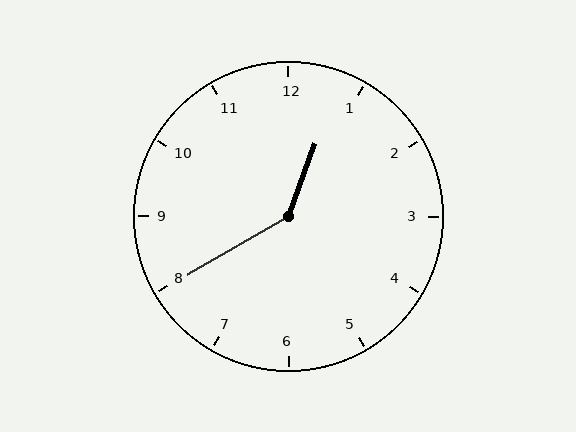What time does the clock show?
12:40.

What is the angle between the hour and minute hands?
Approximately 140 degrees.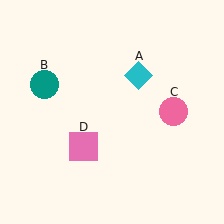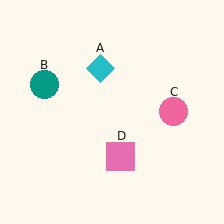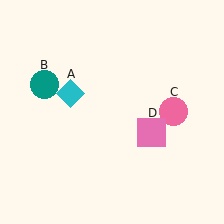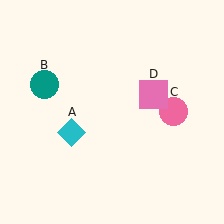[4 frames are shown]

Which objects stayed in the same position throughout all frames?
Teal circle (object B) and pink circle (object C) remained stationary.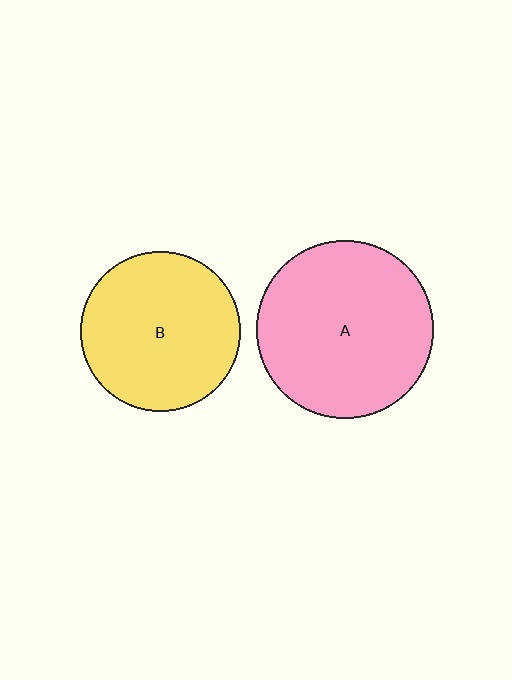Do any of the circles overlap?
No, none of the circles overlap.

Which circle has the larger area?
Circle A (pink).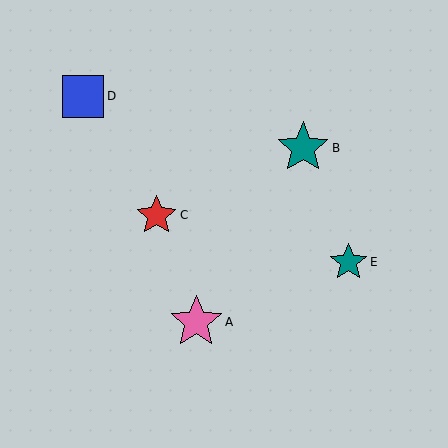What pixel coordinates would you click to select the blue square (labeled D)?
Click at (83, 96) to select the blue square D.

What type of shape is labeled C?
Shape C is a red star.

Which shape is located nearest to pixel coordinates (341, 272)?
The teal star (labeled E) at (348, 262) is nearest to that location.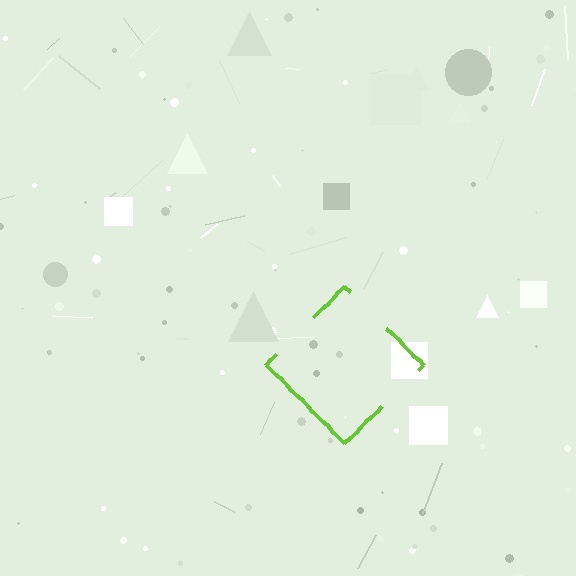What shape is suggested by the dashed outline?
The dashed outline suggests a diamond.